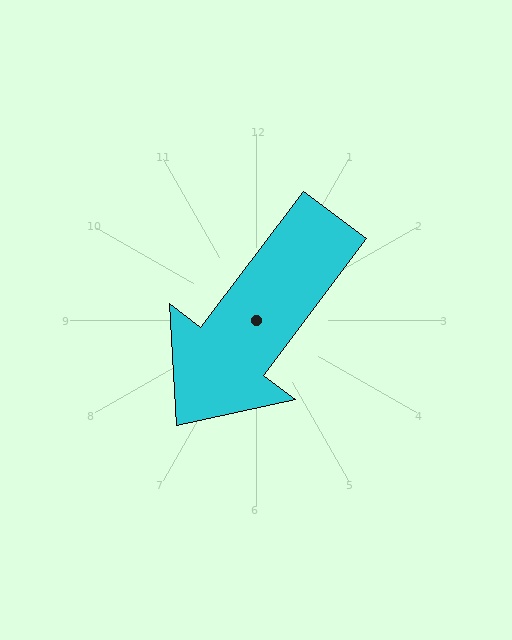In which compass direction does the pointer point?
Southwest.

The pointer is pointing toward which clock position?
Roughly 7 o'clock.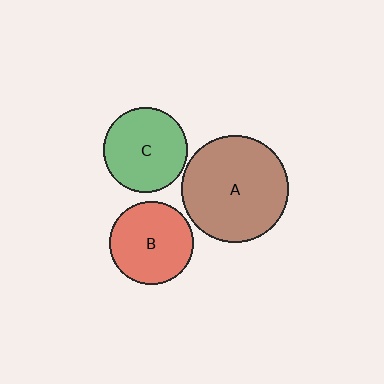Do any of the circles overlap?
No, none of the circles overlap.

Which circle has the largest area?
Circle A (brown).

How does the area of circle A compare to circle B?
Approximately 1.7 times.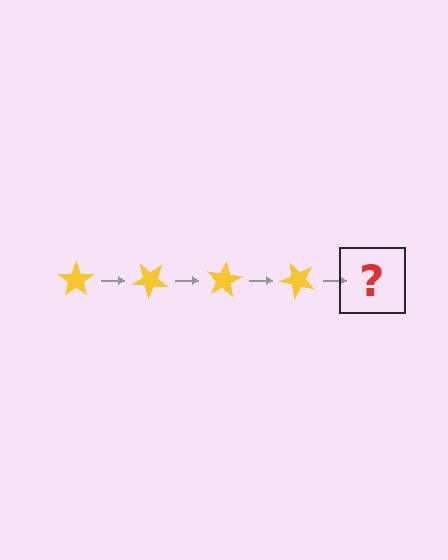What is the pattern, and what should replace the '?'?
The pattern is that the star rotates 40 degrees each step. The '?' should be a yellow star rotated 160 degrees.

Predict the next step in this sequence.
The next step is a yellow star rotated 160 degrees.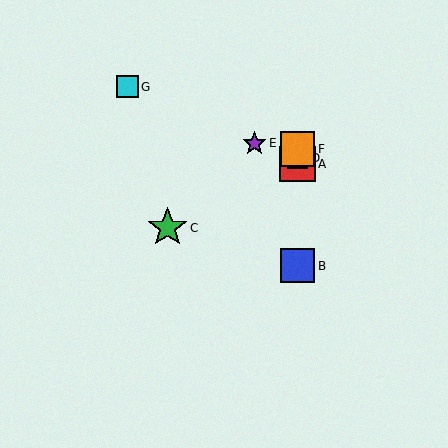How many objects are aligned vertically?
4 objects (A, B, D, F) are aligned vertically.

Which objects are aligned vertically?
Objects A, B, D, F are aligned vertically.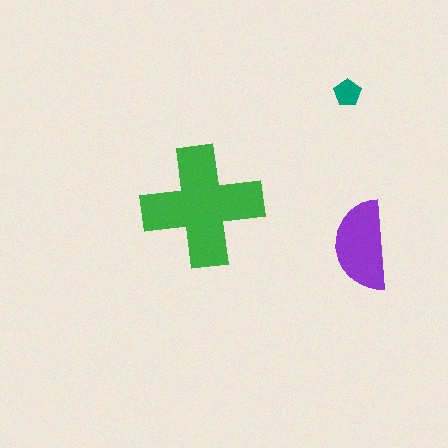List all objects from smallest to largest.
The teal pentagon, the purple semicircle, the green cross.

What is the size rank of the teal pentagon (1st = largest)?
3rd.